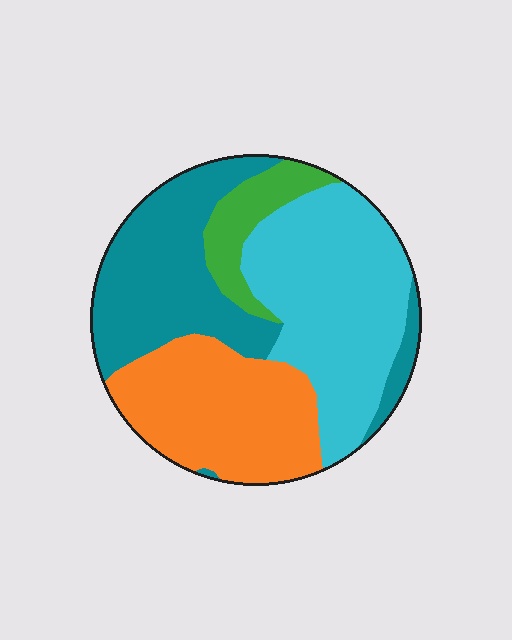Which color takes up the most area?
Cyan, at roughly 35%.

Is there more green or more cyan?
Cyan.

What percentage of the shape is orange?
Orange takes up about one quarter (1/4) of the shape.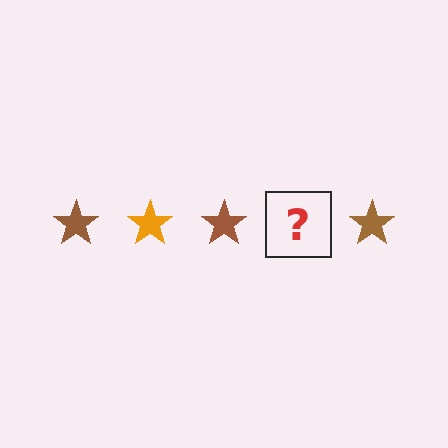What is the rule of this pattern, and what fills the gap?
The rule is that the pattern cycles through brown, orange stars. The gap should be filled with an orange star.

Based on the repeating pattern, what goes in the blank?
The blank should be an orange star.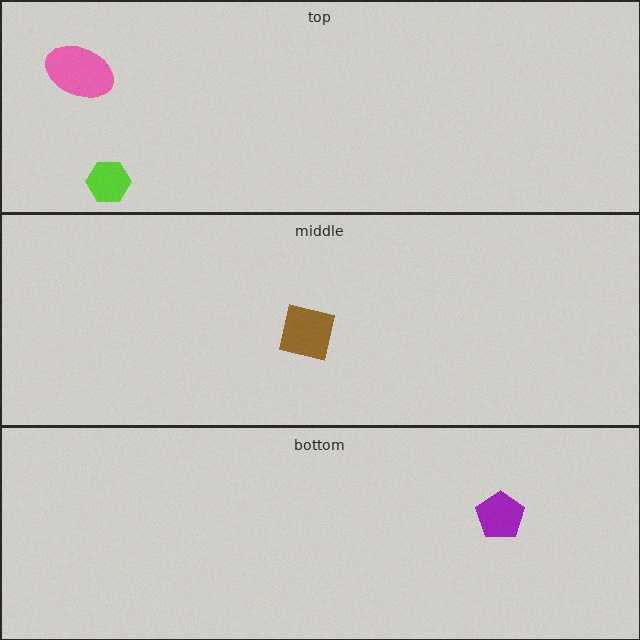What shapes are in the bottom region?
The purple pentagon.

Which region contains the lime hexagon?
The top region.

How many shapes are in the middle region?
1.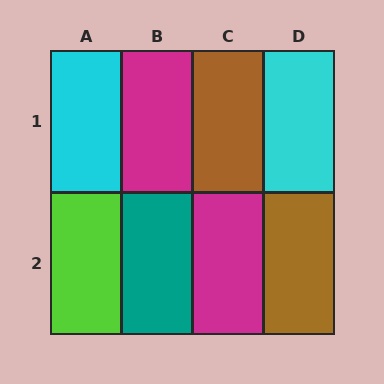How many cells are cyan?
2 cells are cyan.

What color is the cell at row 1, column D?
Cyan.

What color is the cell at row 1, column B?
Magenta.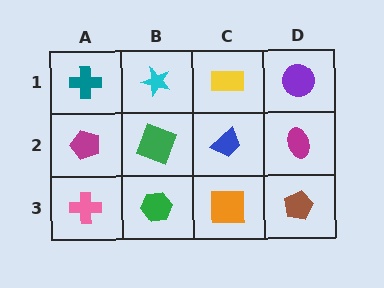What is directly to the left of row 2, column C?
A green square.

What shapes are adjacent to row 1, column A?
A magenta pentagon (row 2, column A), a cyan star (row 1, column B).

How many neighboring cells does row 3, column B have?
3.